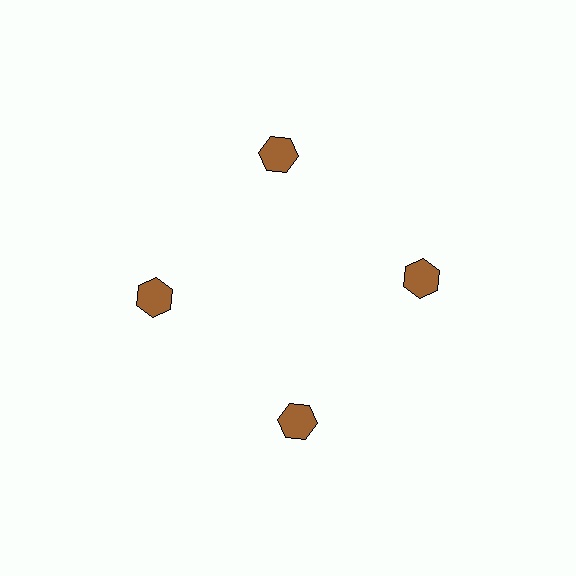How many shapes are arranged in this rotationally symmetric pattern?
There are 4 shapes, arranged in 4 groups of 1.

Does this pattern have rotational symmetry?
Yes, this pattern has 4-fold rotational symmetry. It looks the same after rotating 90 degrees around the center.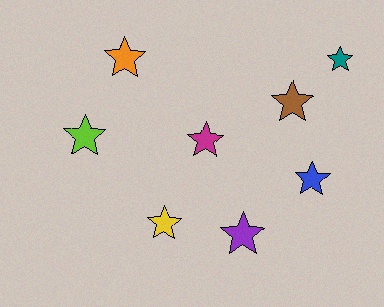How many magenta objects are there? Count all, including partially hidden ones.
There is 1 magenta object.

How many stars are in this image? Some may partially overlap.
There are 8 stars.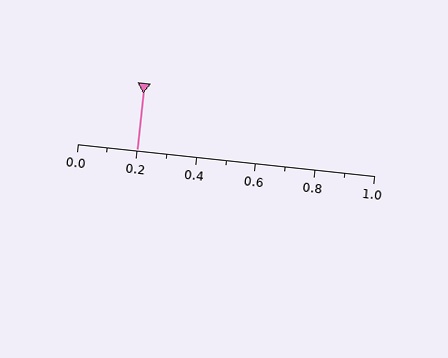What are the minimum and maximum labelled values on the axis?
The axis runs from 0.0 to 1.0.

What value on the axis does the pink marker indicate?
The marker indicates approximately 0.2.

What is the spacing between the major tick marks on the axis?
The major ticks are spaced 0.2 apart.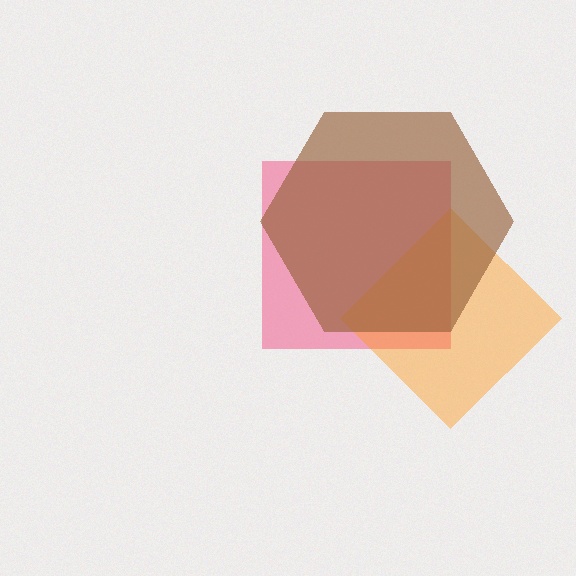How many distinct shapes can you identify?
There are 3 distinct shapes: a pink square, an orange diamond, a brown hexagon.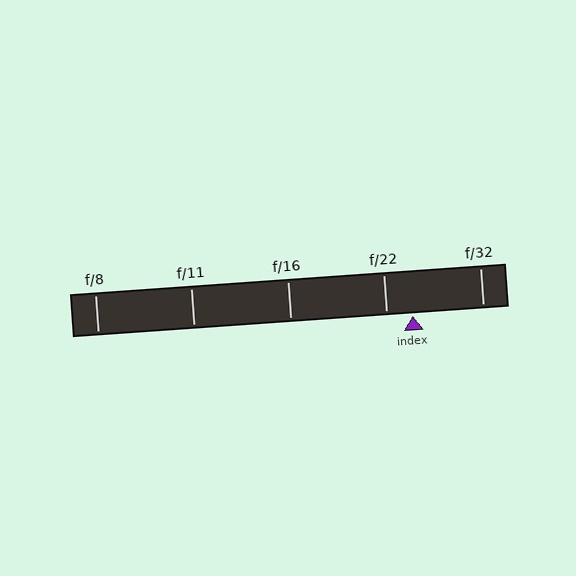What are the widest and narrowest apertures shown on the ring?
The widest aperture shown is f/8 and the narrowest is f/32.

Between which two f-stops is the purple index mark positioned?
The index mark is between f/22 and f/32.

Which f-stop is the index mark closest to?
The index mark is closest to f/22.